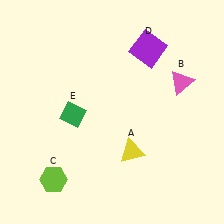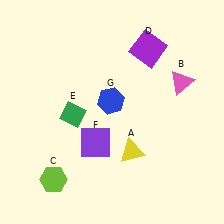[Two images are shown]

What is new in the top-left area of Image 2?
A blue hexagon (G) was added in the top-left area of Image 2.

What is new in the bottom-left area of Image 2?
A purple square (F) was added in the bottom-left area of Image 2.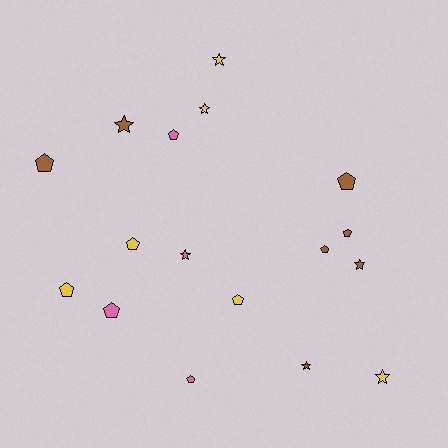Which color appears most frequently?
Brown, with 7 objects.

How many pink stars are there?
There is 1 pink star.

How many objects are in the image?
There are 17 objects.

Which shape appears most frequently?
Pentagon, with 10 objects.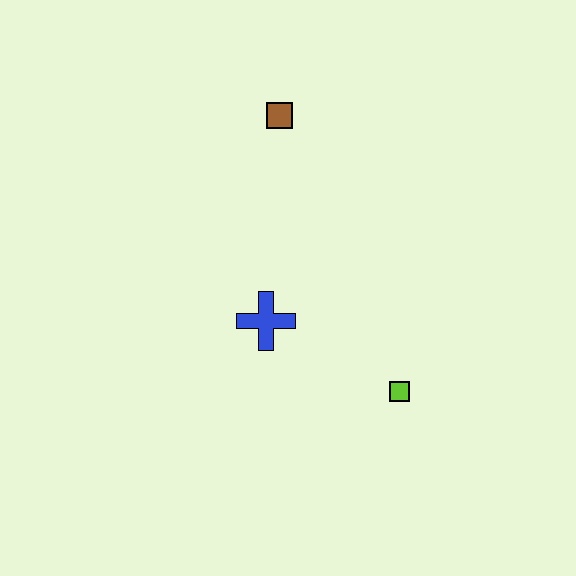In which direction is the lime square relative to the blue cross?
The lime square is to the right of the blue cross.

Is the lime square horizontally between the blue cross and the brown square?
No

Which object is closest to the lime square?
The blue cross is closest to the lime square.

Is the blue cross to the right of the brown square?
No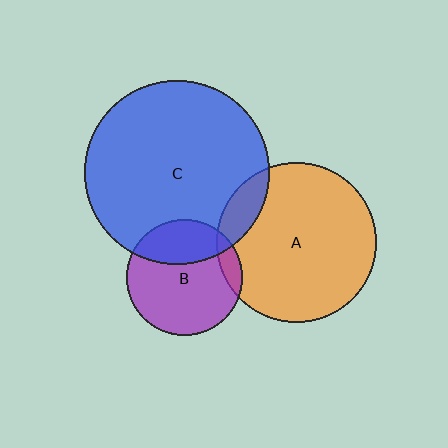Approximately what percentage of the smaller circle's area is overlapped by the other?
Approximately 30%.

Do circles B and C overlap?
Yes.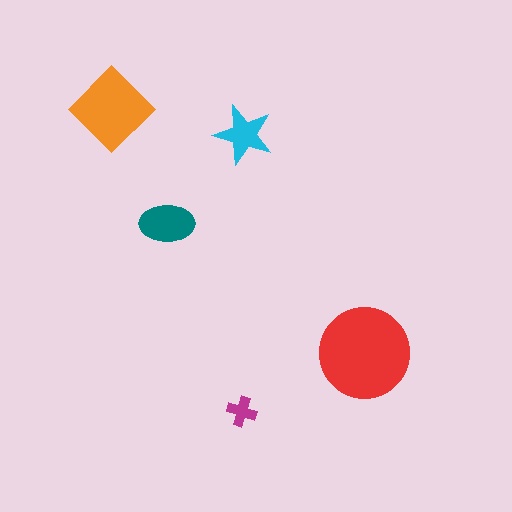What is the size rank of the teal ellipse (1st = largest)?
3rd.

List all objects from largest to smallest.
The red circle, the orange diamond, the teal ellipse, the cyan star, the magenta cross.